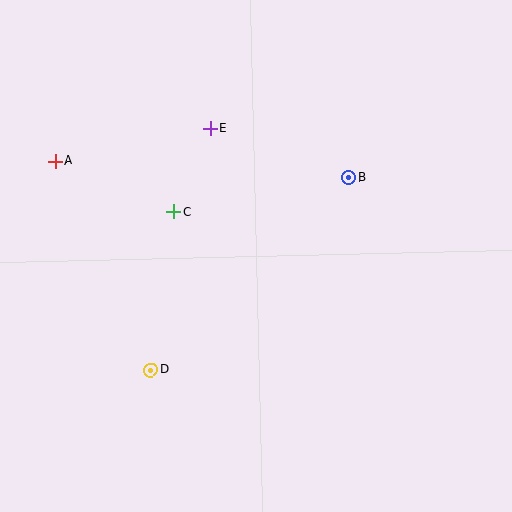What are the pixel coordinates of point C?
Point C is at (173, 212).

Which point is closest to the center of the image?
Point C at (173, 212) is closest to the center.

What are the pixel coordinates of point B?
Point B is at (349, 178).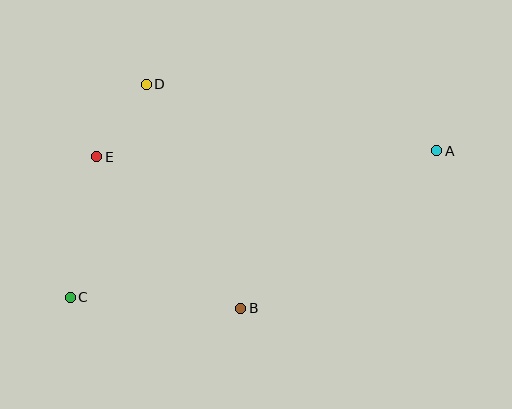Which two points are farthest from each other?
Points A and C are farthest from each other.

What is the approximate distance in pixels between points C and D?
The distance between C and D is approximately 226 pixels.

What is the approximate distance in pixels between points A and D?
The distance between A and D is approximately 298 pixels.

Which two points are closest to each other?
Points D and E are closest to each other.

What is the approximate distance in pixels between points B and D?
The distance between B and D is approximately 243 pixels.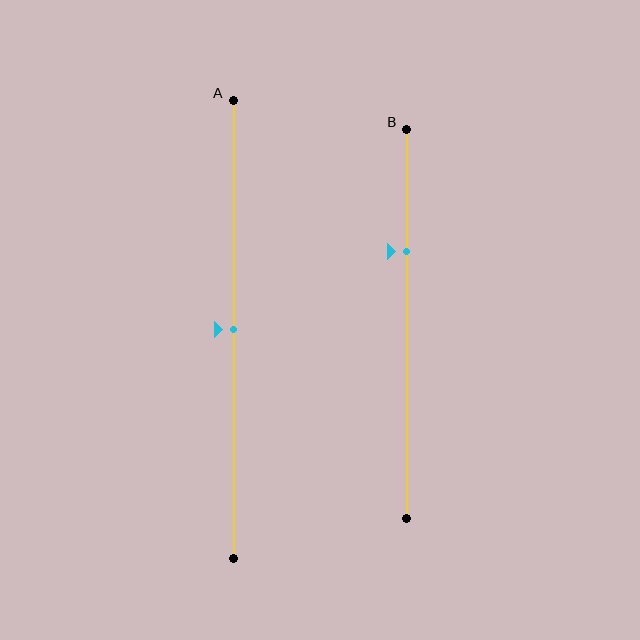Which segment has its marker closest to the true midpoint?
Segment A has its marker closest to the true midpoint.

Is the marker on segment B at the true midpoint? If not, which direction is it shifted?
No, the marker on segment B is shifted upward by about 19% of the segment length.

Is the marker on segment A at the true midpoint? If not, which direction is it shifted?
Yes, the marker on segment A is at the true midpoint.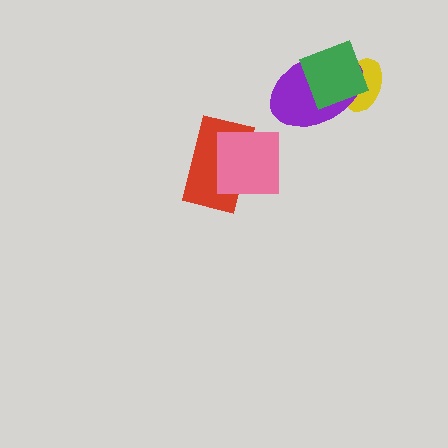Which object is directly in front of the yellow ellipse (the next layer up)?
The purple ellipse is directly in front of the yellow ellipse.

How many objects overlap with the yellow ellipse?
2 objects overlap with the yellow ellipse.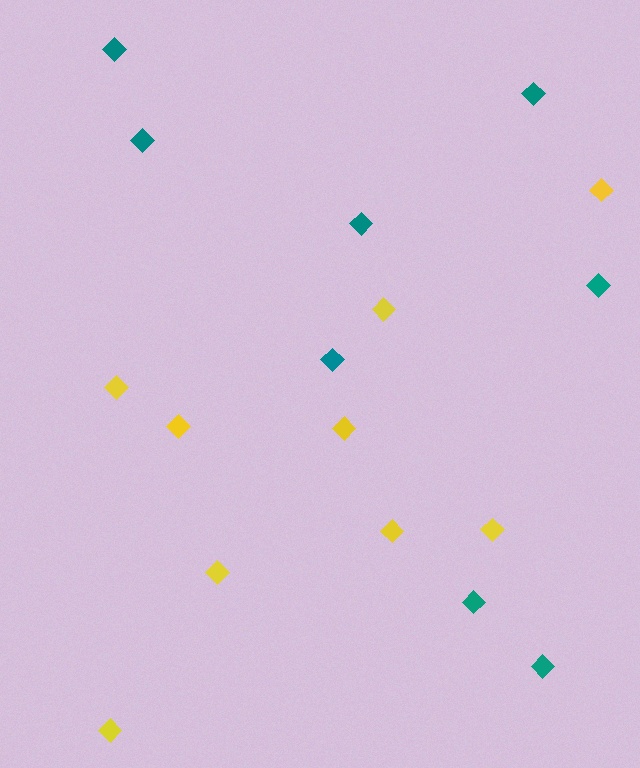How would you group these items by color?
There are 2 groups: one group of teal diamonds (8) and one group of yellow diamonds (9).